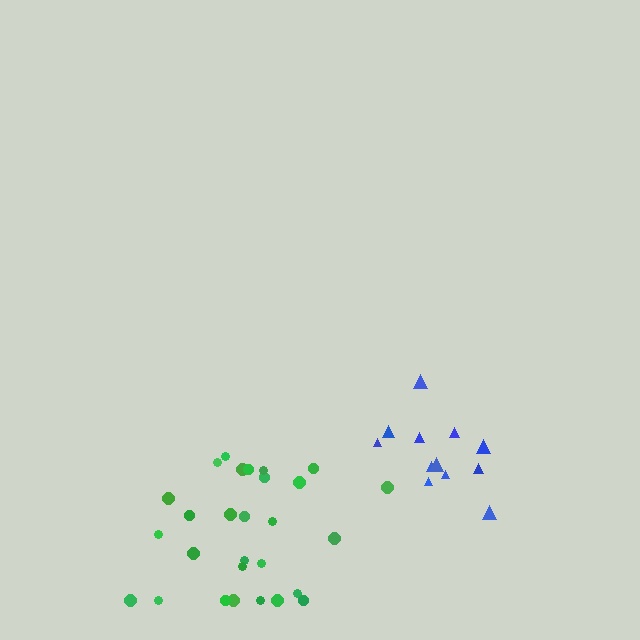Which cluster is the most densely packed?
Blue.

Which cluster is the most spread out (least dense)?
Green.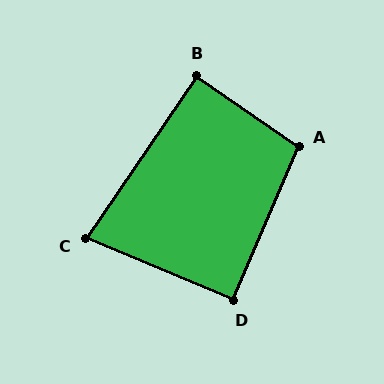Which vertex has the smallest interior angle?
C, at approximately 79 degrees.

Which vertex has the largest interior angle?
A, at approximately 101 degrees.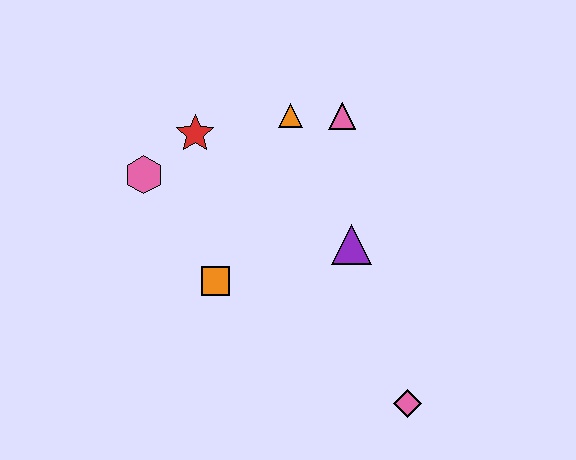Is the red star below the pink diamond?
No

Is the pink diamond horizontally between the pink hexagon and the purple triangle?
No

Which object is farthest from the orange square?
The pink diamond is farthest from the orange square.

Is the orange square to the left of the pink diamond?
Yes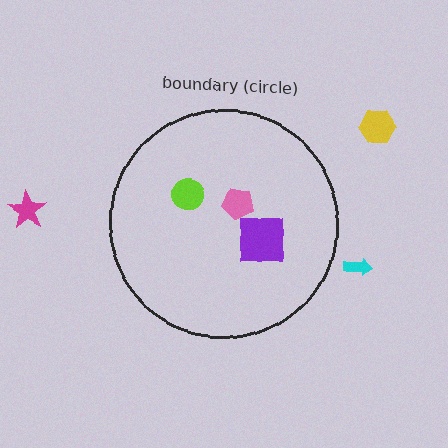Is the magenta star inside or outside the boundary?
Outside.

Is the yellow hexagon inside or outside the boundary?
Outside.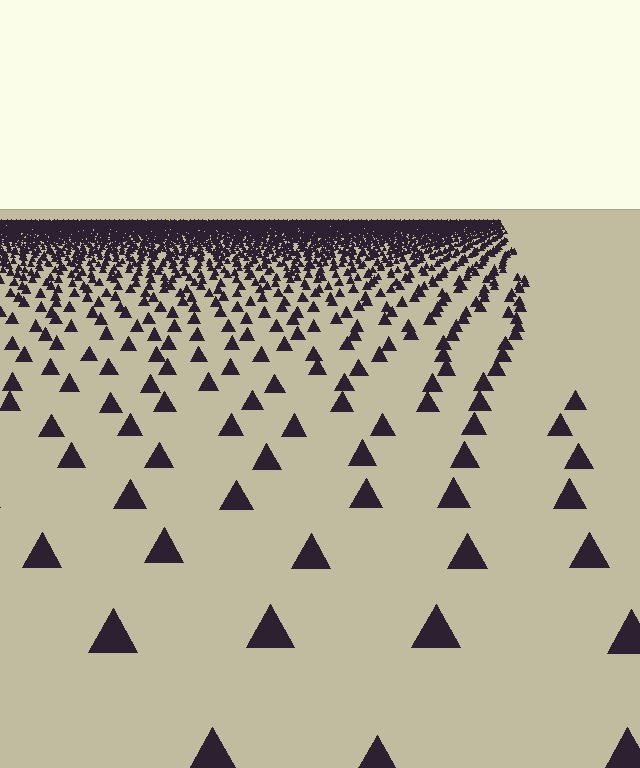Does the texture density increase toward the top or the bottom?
Density increases toward the top.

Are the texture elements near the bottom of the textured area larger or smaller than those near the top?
Larger. Near the bottom, elements are closer to the viewer and appear at a bigger on-screen size.